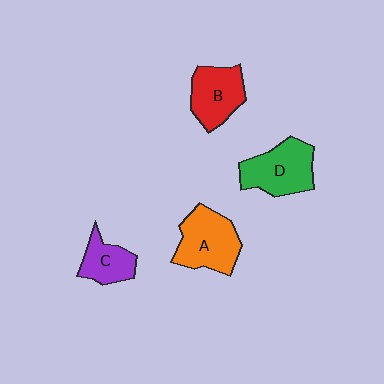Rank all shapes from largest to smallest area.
From largest to smallest: A (orange), D (green), B (red), C (purple).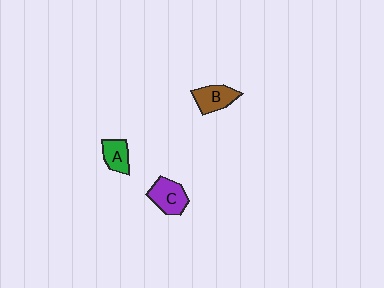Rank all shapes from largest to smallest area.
From largest to smallest: C (purple), B (brown), A (green).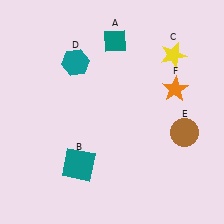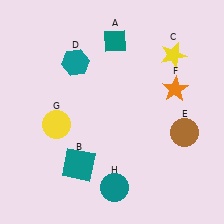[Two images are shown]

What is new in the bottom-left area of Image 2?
A yellow circle (G) was added in the bottom-left area of Image 2.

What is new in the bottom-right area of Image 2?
A teal circle (H) was added in the bottom-right area of Image 2.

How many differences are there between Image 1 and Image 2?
There are 2 differences between the two images.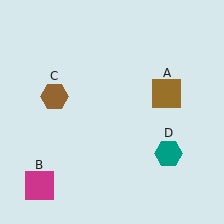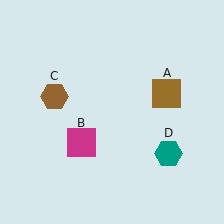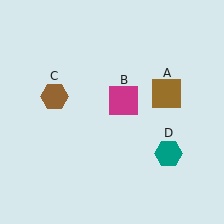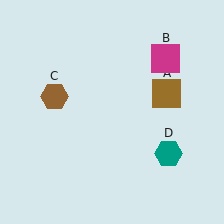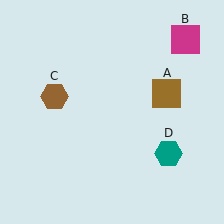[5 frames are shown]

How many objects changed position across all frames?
1 object changed position: magenta square (object B).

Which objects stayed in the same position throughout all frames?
Brown square (object A) and brown hexagon (object C) and teal hexagon (object D) remained stationary.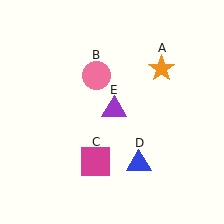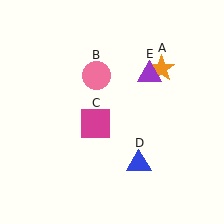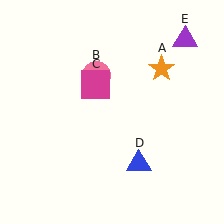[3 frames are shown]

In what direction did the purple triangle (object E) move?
The purple triangle (object E) moved up and to the right.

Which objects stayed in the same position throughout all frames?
Orange star (object A) and pink circle (object B) and blue triangle (object D) remained stationary.